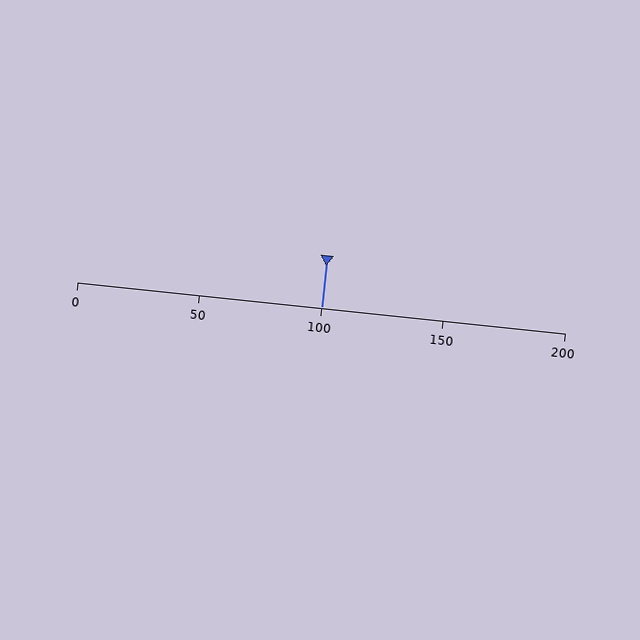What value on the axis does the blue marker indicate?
The marker indicates approximately 100.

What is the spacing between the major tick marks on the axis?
The major ticks are spaced 50 apart.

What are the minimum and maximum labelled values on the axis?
The axis runs from 0 to 200.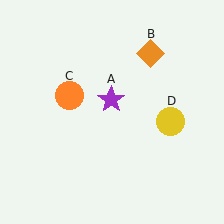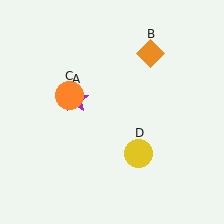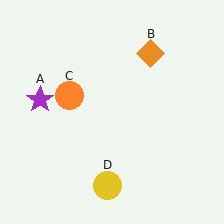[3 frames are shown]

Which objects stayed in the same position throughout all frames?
Orange diamond (object B) and orange circle (object C) remained stationary.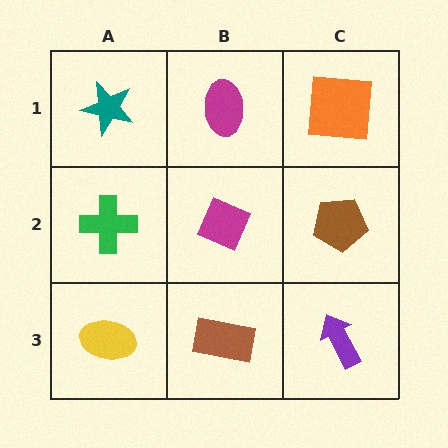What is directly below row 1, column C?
A brown pentagon.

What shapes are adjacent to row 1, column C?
A brown pentagon (row 2, column C), a magenta ellipse (row 1, column B).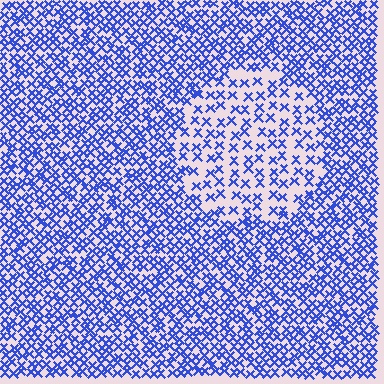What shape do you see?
I see a circle.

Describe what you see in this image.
The image contains small blue elements arranged at two different densities. A circle-shaped region is visible where the elements are less densely packed than the surrounding area.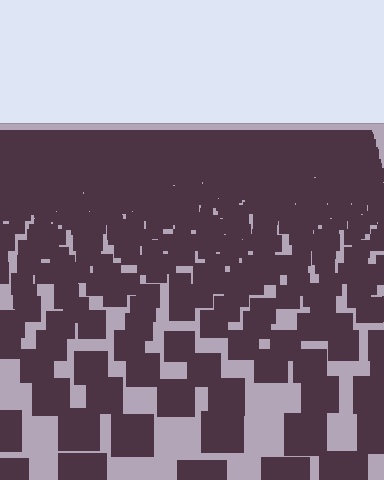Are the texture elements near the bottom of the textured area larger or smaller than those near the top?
Larger. Near the bottom, elements are closer to the viewer and appear at a bigger on-screen size.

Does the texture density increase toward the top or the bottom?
Density increases toward the top.